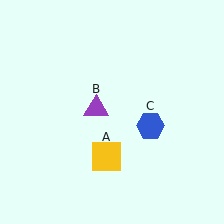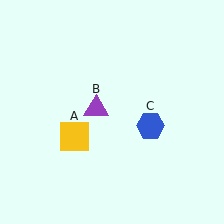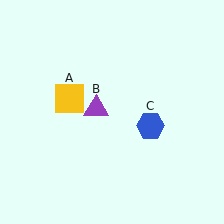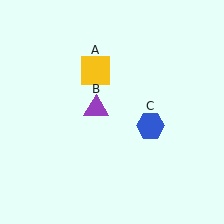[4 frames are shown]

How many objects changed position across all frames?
1 object changed position: yellow square (object A).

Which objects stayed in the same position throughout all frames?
Purple triangle (object B) and blue hexagon (object C) remained stationary.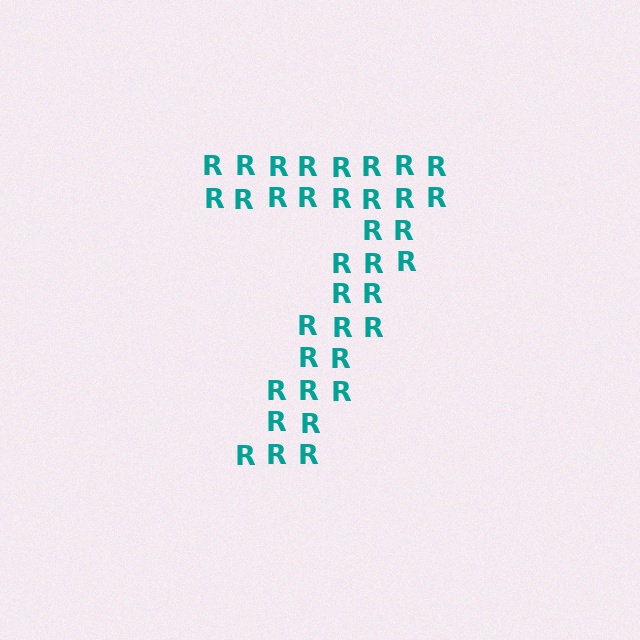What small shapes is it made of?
It is made of small letter R's.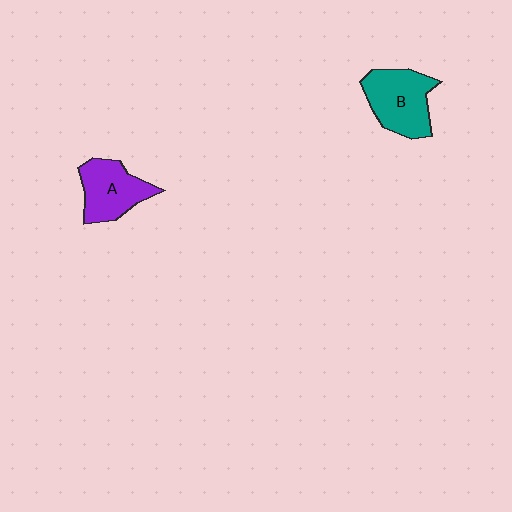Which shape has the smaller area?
Shape A (purple).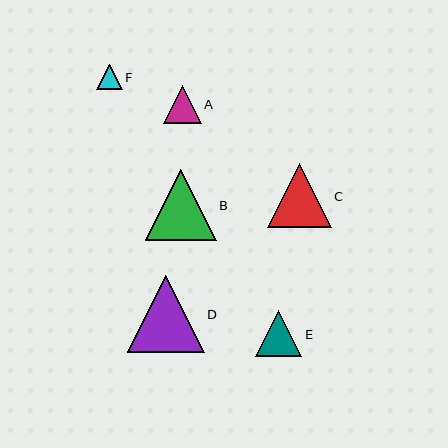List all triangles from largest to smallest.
From largest to smallest: D, B, C, E, A, F.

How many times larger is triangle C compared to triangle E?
Triangle C is approximately 1.4 times the size of triangle E.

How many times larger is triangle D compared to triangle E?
Triangle D is approximately 1.7 times the size of triangle E.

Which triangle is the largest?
Triangle D is the largest with a size of approximately 77 pixels.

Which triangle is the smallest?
Triangle F is the smallest with a size of approximately 25 pixels.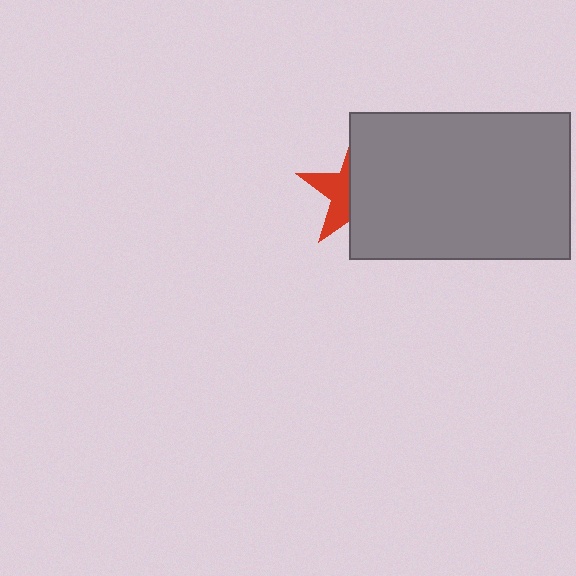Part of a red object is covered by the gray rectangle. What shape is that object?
It is a star.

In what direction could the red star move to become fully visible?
The red star could move left. That would shift it out from behind the gray rectangle entirely.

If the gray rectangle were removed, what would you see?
You would see the complete red star.